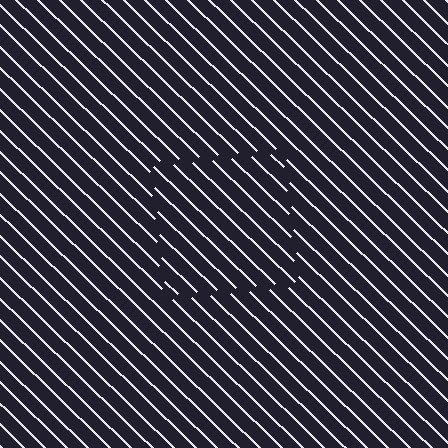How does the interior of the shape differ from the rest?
The interior of the shape contains the same grating, shifted by half a period — the contour is defined by the phase discontinuity where line-ends from the inner and outer gratings abut.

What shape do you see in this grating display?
An illusory square. The interior of the shape contains the same grating, shifted by half a period — the contour is defined by the phase discontinuity where line-ends from the inner and outer gratings abut.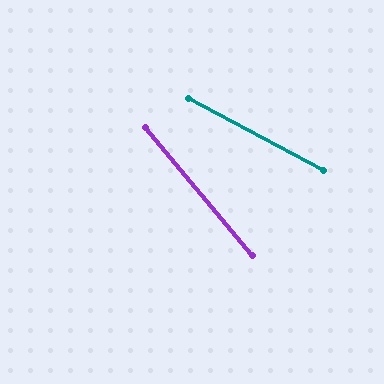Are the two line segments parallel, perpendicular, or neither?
Neither parallel nor perpendicular — they differ by about 22°.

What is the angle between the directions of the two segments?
Approximately 22 degrees.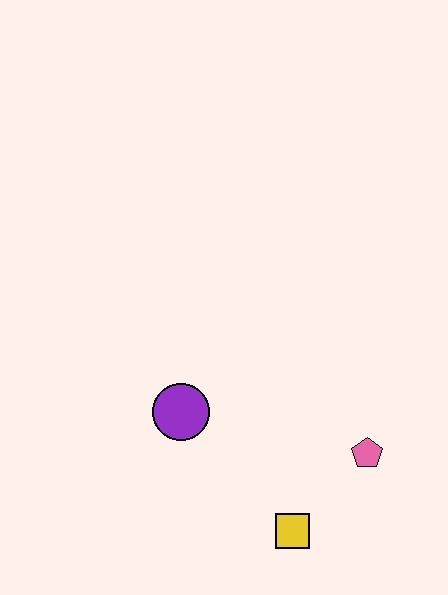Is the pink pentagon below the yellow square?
No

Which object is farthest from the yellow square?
The purple circle is farthest from the yellow square.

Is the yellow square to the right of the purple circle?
Yes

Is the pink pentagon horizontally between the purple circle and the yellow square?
No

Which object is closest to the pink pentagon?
The yellow square is closest to the pink pentagon.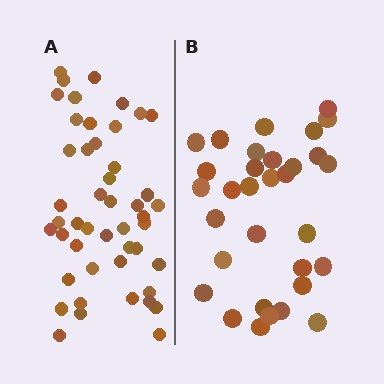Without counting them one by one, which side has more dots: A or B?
Region A (the left region) has more dots.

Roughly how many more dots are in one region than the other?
Region A has approximately 15 more dots than region B.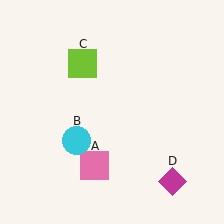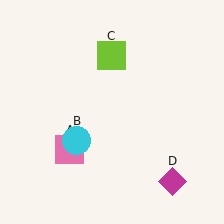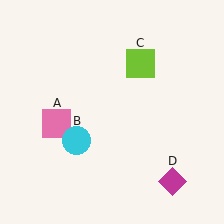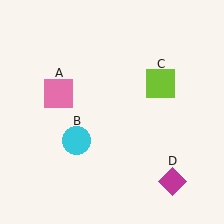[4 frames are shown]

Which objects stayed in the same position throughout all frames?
Cyan circle (object B) and magenta diamond (object D) remained stationary.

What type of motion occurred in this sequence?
The pink square (object A), lime square (object C) rotated clockwise around the center of the scene.